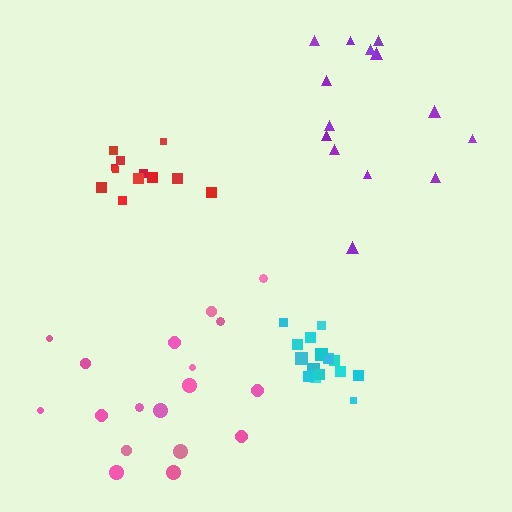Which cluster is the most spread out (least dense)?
Purple.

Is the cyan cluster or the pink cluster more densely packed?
Cyan.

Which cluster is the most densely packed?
Cyan.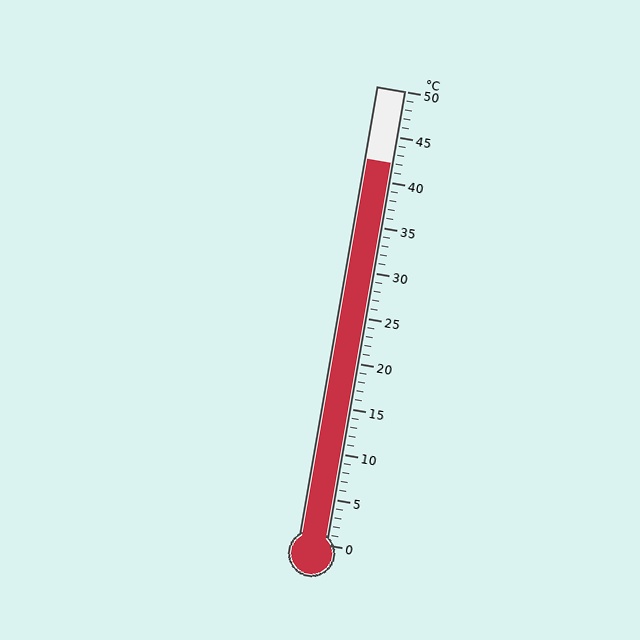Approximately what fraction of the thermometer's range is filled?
The thermometer is filled to approximately 85% of its range.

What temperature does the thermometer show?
The thermometer shows approximately 42°C.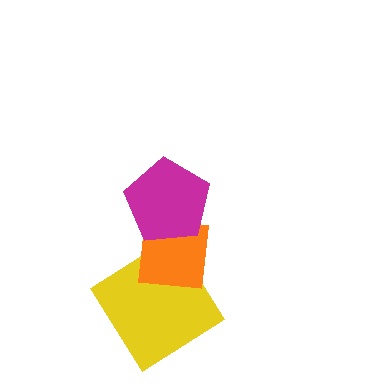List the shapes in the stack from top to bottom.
From top to bottom: the magenta pentagon, the orange square, the yellow diamond.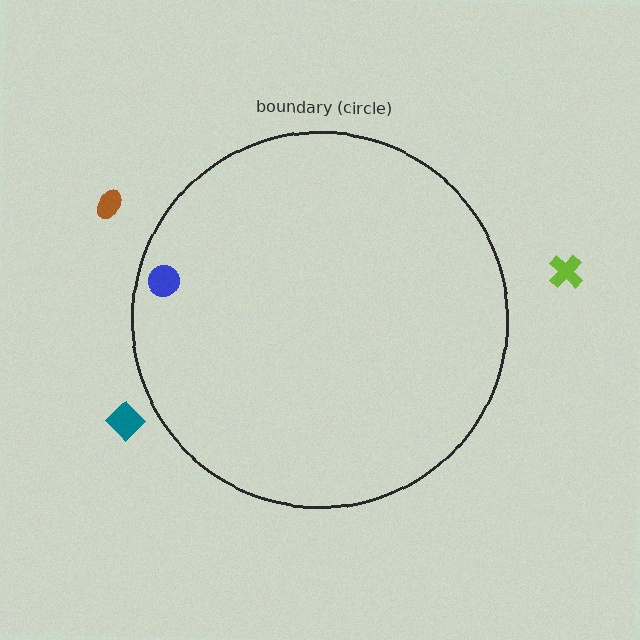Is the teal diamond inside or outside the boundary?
Outside.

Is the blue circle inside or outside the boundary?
Inside.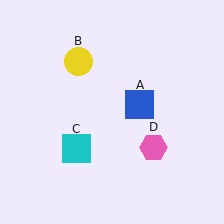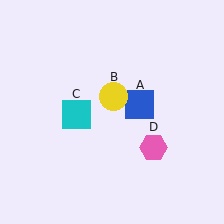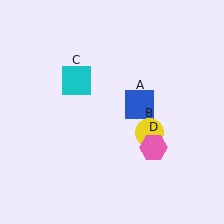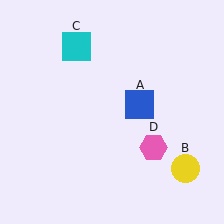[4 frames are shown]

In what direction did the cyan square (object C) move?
The cyan square (object C) moved up.